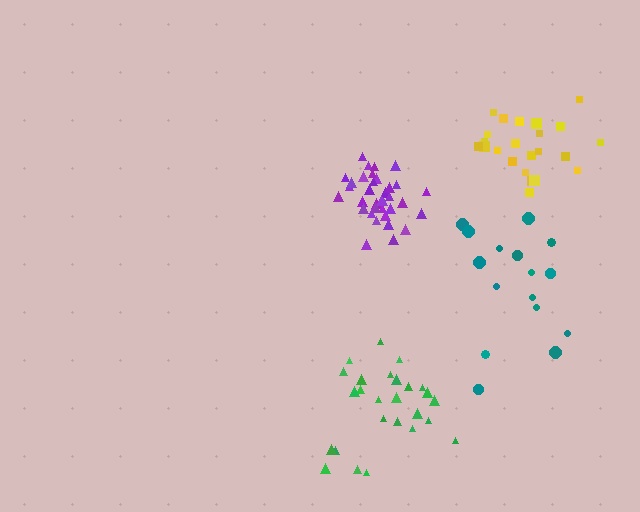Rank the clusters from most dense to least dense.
purple, yellow, green, teal.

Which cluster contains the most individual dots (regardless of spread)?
Purple (35).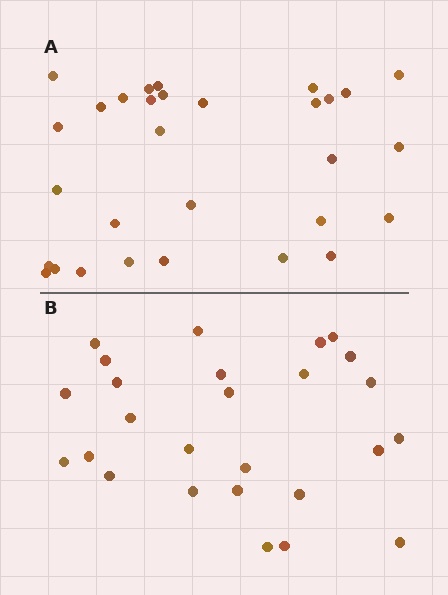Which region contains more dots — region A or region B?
Region A (the top region) has more dots.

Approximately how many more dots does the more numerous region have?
Region A has about 4 more dots than region B.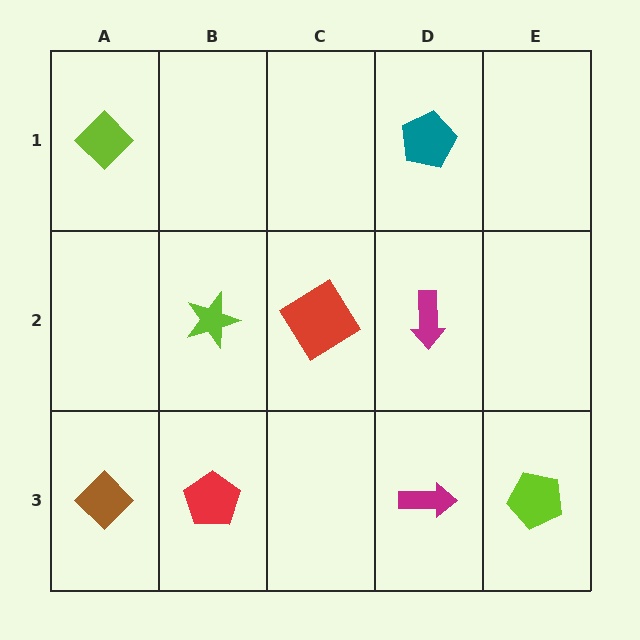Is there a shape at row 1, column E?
No, that cell is empty.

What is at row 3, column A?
A brown diamond.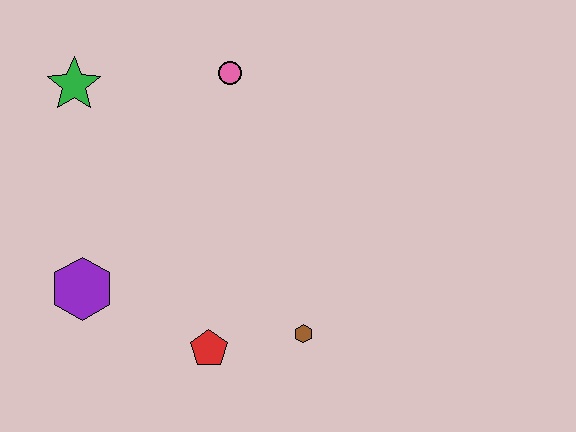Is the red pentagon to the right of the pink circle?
No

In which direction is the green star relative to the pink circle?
The green star is to the left of the pink circle.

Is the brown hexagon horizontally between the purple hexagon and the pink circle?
No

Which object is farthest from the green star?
The brown hexagon is farthest from the green star.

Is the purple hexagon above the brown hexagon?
Yes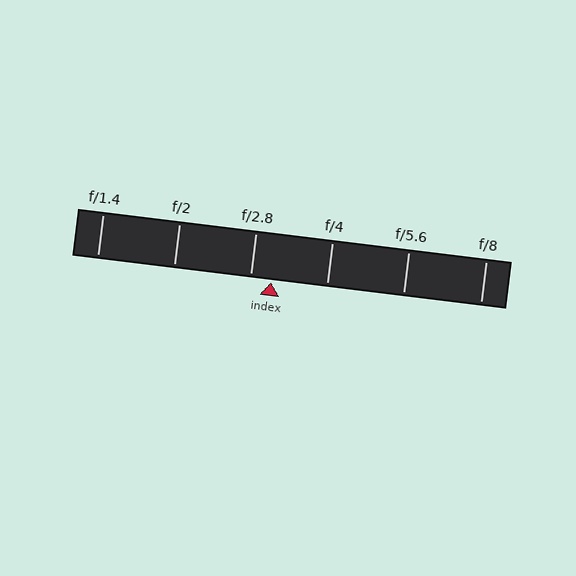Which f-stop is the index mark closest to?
The index mark is closest to f/2.8.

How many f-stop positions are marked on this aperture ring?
There are 6 f-stop positions marked.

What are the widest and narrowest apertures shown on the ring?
The widest aperture shown is f/1.4 and the narrowest is f/8.